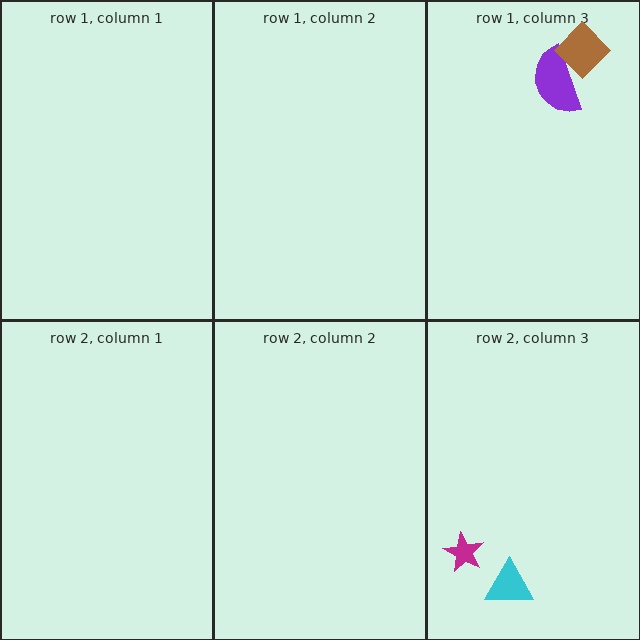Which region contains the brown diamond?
The row 1, column 3 region.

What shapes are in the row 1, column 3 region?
The purple semicircle, the brown diamond.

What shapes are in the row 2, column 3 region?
The magenta star, the cyan triangle.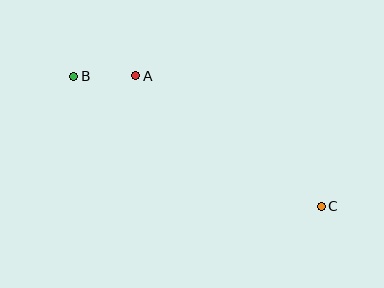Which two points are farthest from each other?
Points B and C are farthest from each other.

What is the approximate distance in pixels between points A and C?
The distance between A and C is approximately 227 pixels.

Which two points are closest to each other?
Points A and B are closest to each other.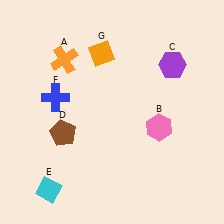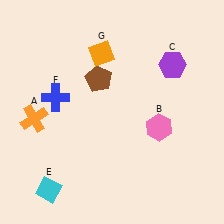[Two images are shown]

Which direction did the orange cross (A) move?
The orange cross (A) moved down.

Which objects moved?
The objects that moved are: the orange cross (A), the brown pentagon (D).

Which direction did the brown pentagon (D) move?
The brown pentagon (D) moved up.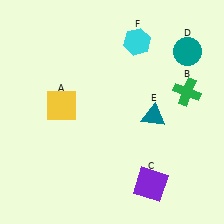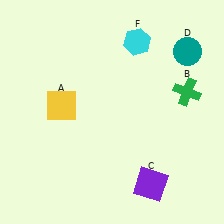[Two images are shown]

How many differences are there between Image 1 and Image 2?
There is 1 difference between the two images.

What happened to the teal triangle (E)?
The teal triangle (E) was removed in Image 2. It was in the bottom-right area of Image 1.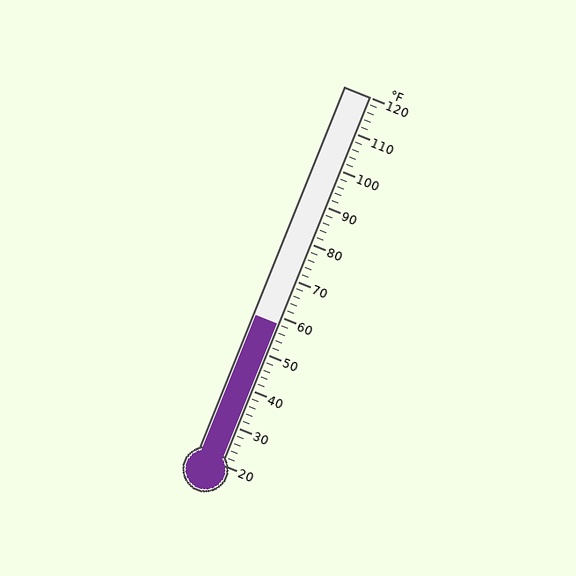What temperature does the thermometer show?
The thermometer shows approximately 58°F.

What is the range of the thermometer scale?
The thermometer scale ranges from 20°F to 120°F.